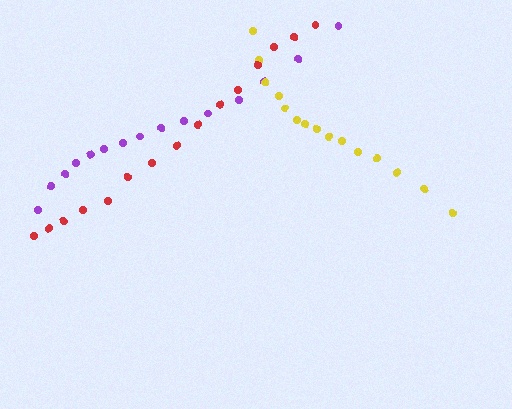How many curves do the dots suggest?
There are 3 distinct paths.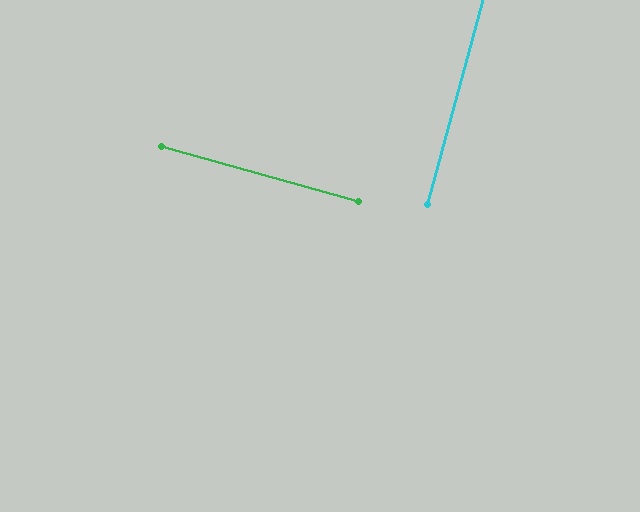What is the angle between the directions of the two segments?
Approximately 90 degrees.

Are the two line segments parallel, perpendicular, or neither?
Perpendicular — they meet at approximately 90°.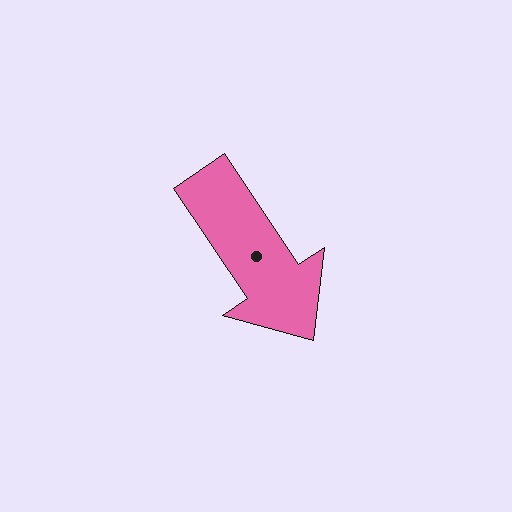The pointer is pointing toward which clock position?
Roughly 5 o'clock.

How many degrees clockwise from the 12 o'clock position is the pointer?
Approximately 146 degrees.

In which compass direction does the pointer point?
Southeast.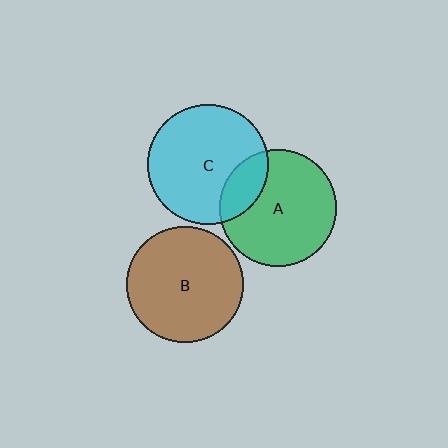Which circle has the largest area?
Circle C (cyan).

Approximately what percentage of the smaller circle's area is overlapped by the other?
Approximately 20%.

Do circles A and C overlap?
Yes.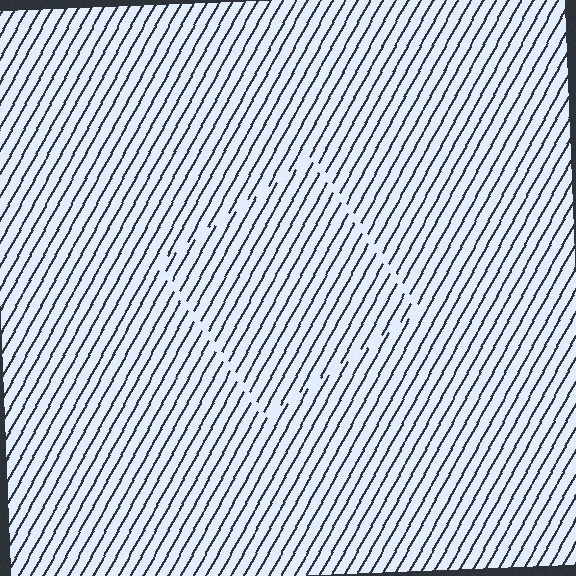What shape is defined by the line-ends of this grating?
An illusory square. The interior of the shape contains the same grating, shifted by half a period — the contour is defined by the phase discontinuity where line-ends from the inner and outer gratings abut.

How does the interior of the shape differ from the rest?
The interior of the shape contains the same grating, shifted by half a period — the contour is defined by the phase discontinuity where line-ends from the inner and outer gratings abut.